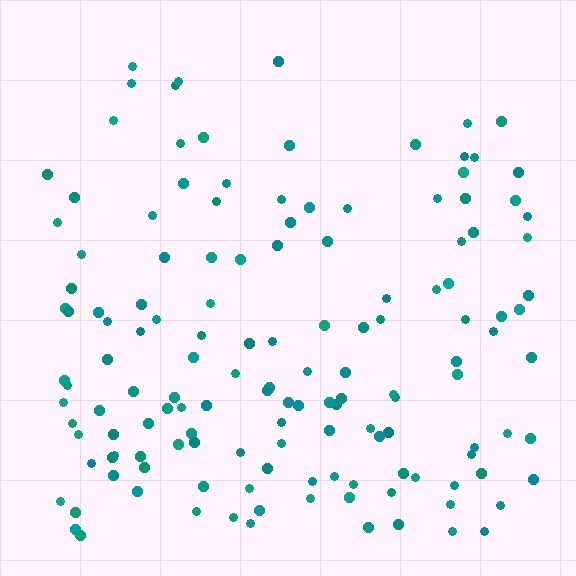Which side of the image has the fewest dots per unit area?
The top.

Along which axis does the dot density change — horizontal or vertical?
Vertical.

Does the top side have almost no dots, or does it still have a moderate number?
Still a moderate number, just noticeably fewer than the bottom.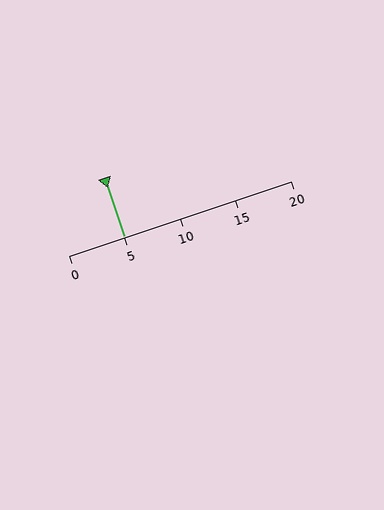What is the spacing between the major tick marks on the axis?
The major ticks are spaced 5 apart.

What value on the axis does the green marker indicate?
The marker indicates approximately 5.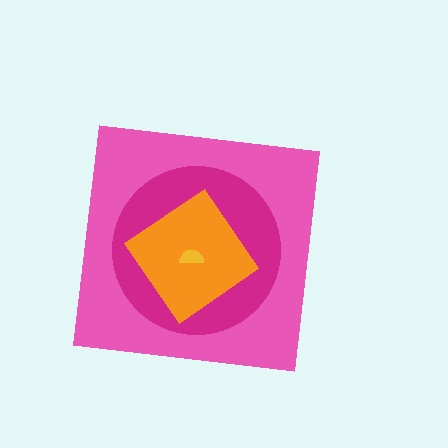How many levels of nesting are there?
4.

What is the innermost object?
The yellow semicircle.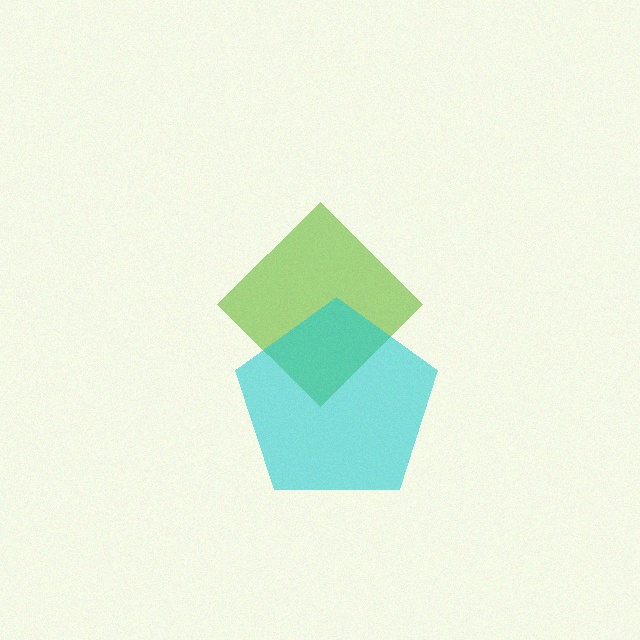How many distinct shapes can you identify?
There are 2 distinct shapes: a lime diamond, a cyan pentagon.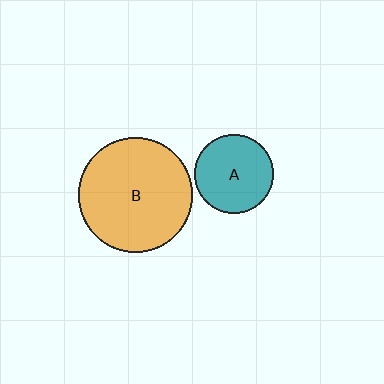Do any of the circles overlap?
No, none of the circles overlap.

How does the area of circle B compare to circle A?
Approximately 2.1 times.